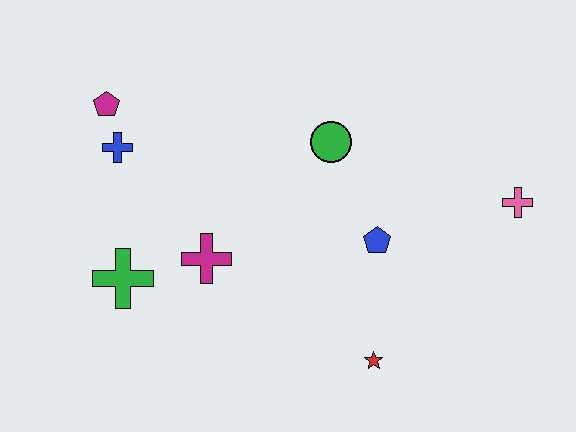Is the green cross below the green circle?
Yes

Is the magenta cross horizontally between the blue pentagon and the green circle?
No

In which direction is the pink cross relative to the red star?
The pink cross is above the red star.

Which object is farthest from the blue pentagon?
The magenta pentagon is farthest from the blue pentagon.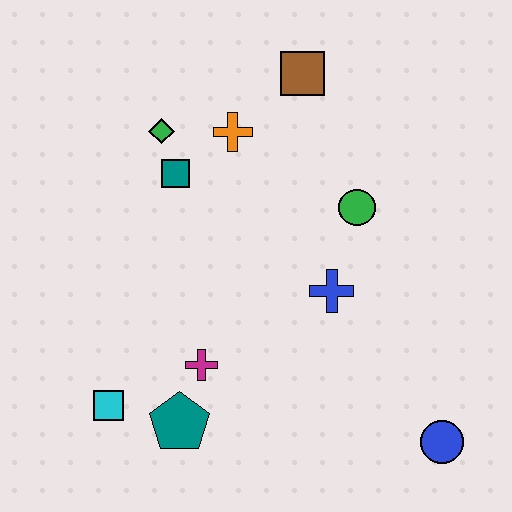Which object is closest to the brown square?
The orange cross is closest to the brown square.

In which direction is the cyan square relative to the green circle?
The cyan square is to the left of the green circle.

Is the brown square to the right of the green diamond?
Yes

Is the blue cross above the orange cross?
No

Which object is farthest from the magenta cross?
The brown square is farthest from the magenta cross.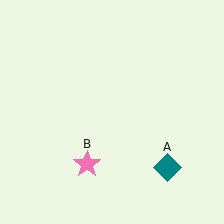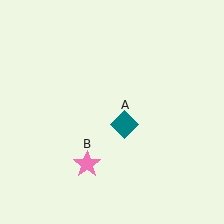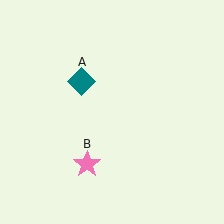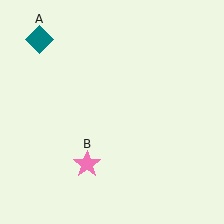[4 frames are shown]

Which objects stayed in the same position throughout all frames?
Pink star (object B) remained stationary.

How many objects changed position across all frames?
1 object changed position: teal diamond (object A).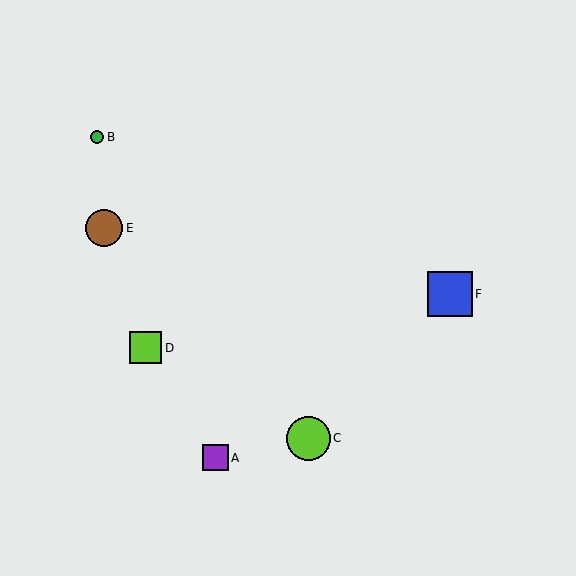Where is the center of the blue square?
The center of the blue square is at (450, 294).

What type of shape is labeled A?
Shape A is a purple square.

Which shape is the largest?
The blue square (labeled F) is the largest.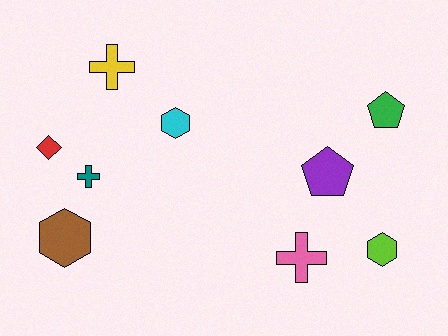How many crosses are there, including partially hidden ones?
There are 3 crosses.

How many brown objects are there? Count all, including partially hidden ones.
There is 1 brown object.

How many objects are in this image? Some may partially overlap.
There are 9 objects.